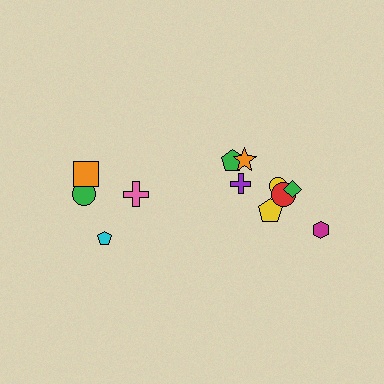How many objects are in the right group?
There are 8 objects.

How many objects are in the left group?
There are 4 objects.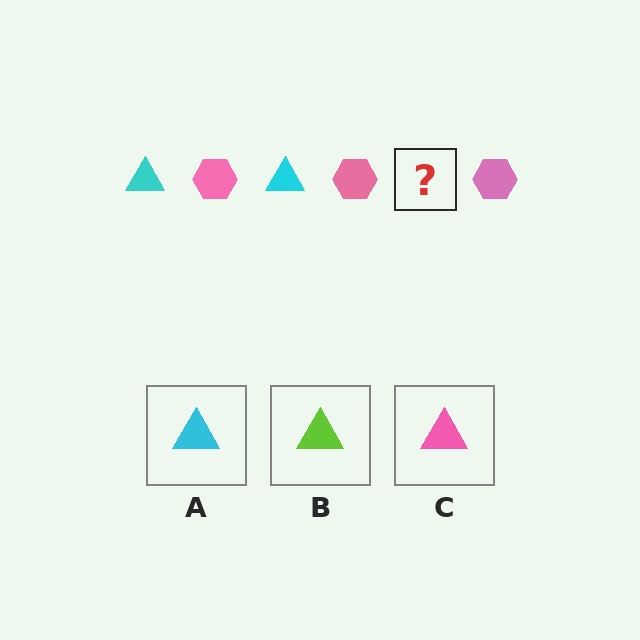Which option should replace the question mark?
Option A.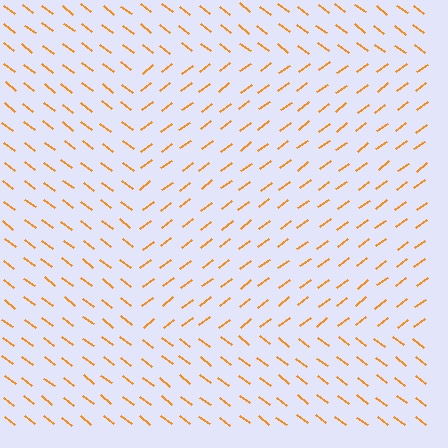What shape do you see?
I see a rectangle.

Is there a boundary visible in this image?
Yes, there is a texture boundary formed by a change in line orientation.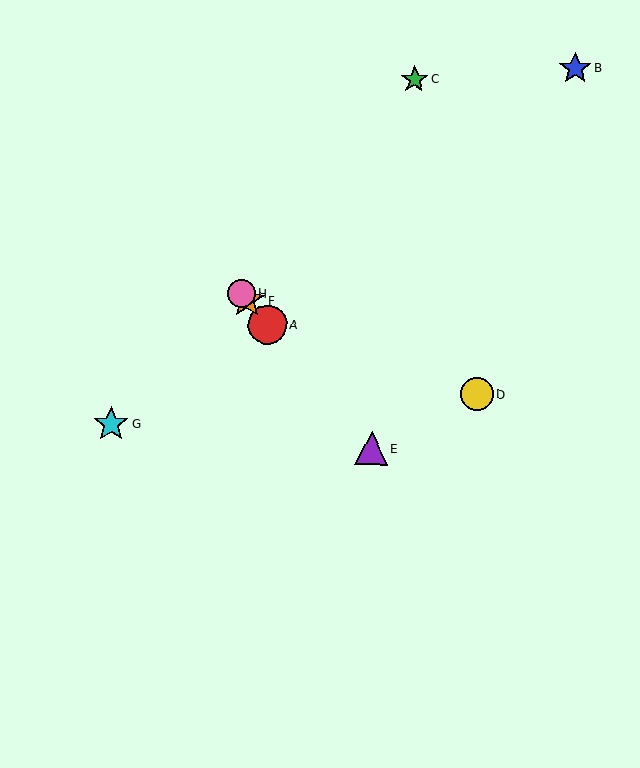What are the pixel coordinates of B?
Object B is at (575, 68).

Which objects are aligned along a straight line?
Objects A, E, F, H are aligned along a straight line.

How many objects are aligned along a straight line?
4 objects (A, E, F, H) are aligned along a straight line.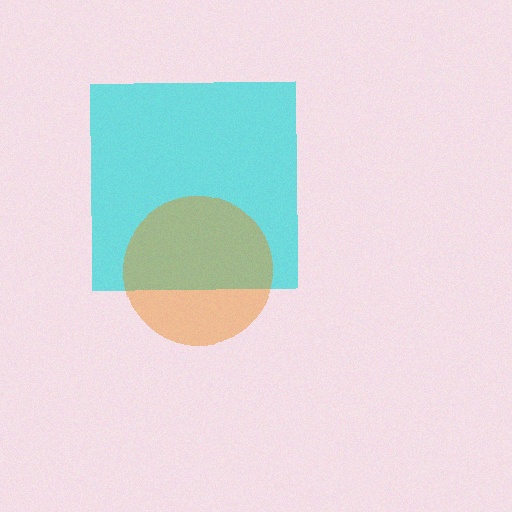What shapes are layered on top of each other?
The layered shapes are: a cyan square, an orange circle.